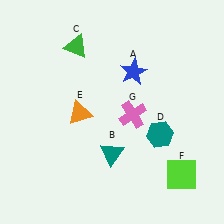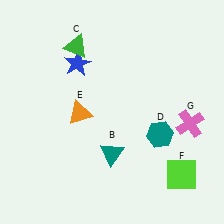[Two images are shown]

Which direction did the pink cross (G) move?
The pink cross (G) moved right.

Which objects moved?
The objects that moved are: the blue star (A), the pink cross (G).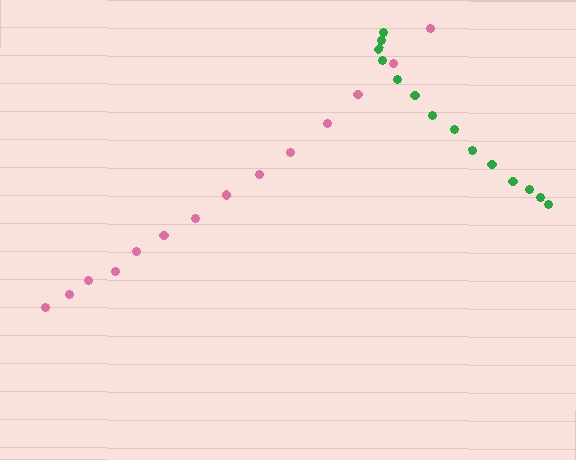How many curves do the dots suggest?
There are 2 distinct paths.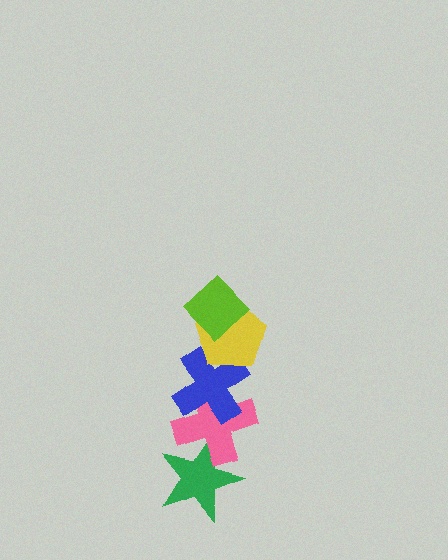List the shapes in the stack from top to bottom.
From top to bottom: the lime diamond, the yellow pentagon, the blue cross, the pink cross, the green star.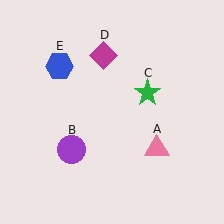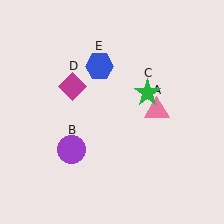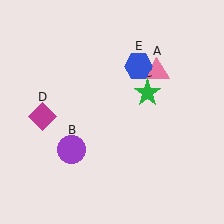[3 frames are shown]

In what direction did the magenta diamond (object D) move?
The magenta diamond (object D) moved down and to the left.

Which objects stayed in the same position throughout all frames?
Purple circle (object B) and green star (object C) remained stationary.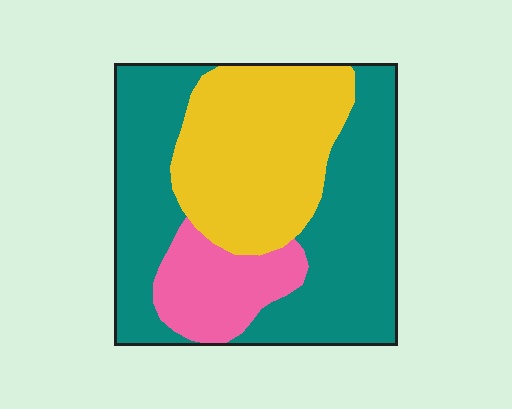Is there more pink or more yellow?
Yellow.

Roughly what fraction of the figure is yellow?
Yellow takes up about one third (1/3) of the figure.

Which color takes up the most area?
Teal, at roughly 50%.